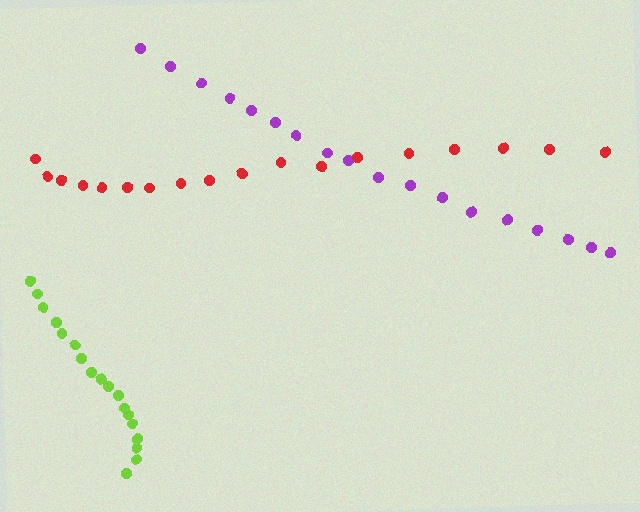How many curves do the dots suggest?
There are 3 distinct paths.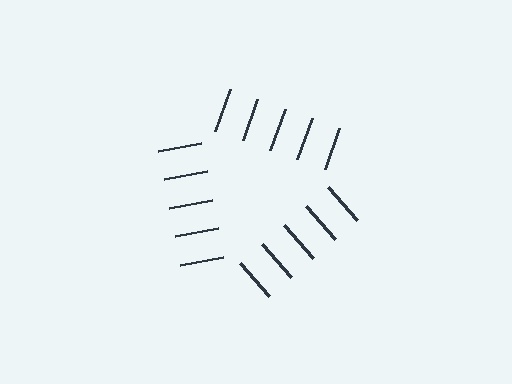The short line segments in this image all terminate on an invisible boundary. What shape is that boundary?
An illusory triangle — the line segments terminate on its edges but no continuous stroke is drawn.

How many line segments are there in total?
15 — 5 along each of the 3 edges.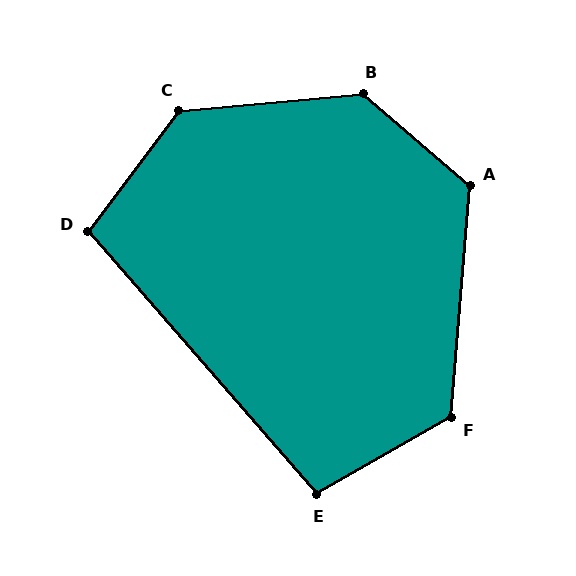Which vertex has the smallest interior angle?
E, at approximately 101 degrees.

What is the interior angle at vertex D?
Approximately 102 degrees (obtuse).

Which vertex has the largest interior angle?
B, at approximately 134 degrees.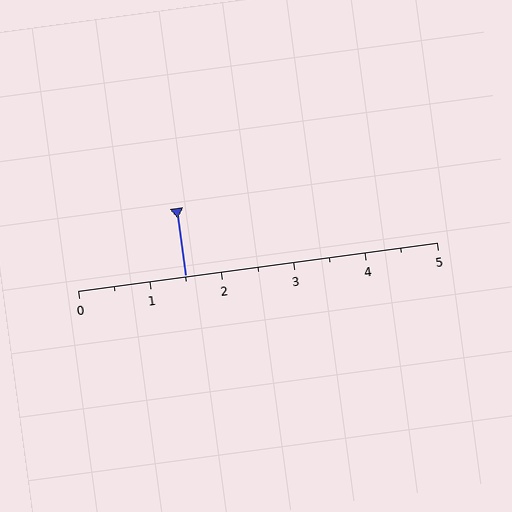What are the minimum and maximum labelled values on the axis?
The axis runs from 0 to 5.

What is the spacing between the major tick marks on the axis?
The major ticks are spaced 1 apart.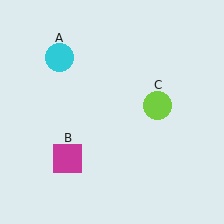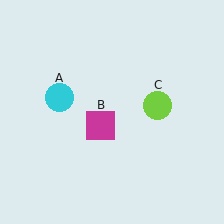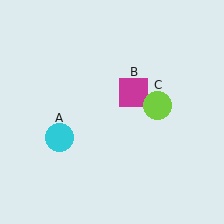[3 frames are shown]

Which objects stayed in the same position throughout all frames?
Lime circle (object C) remained stationary.